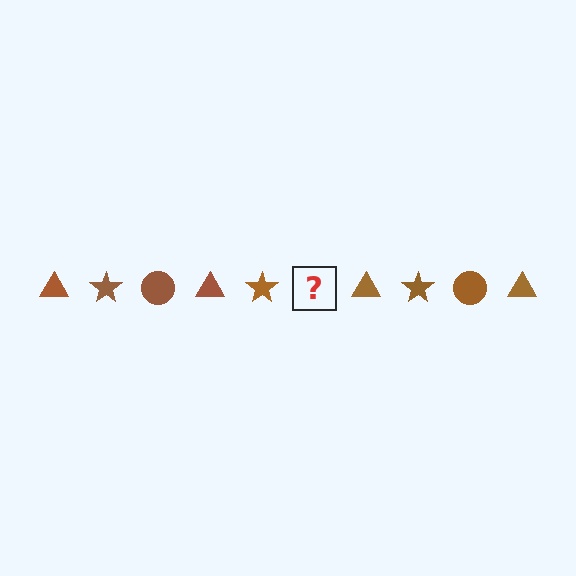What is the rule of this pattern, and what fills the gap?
The rule is that the pattern cycles through triangle, star, circle shapes in brown. The gap should be filled with a brown circle.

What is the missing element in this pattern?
The missing element is a brown circle.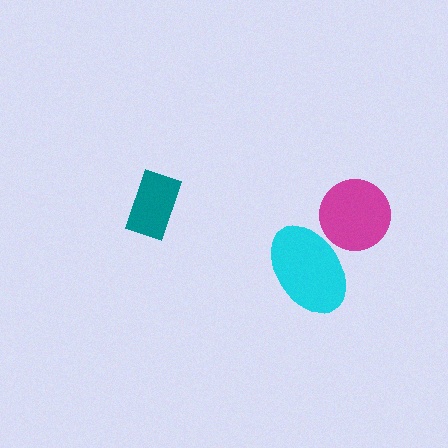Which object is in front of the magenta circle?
The cyan ellipse is in front of the magenta circle.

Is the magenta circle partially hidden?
Yes, it is partially covered by another shape.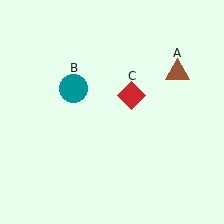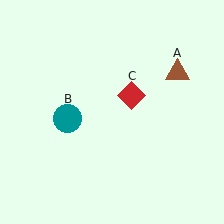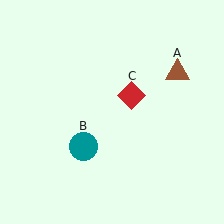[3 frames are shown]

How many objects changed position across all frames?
1 object changed position: teal circle (object B).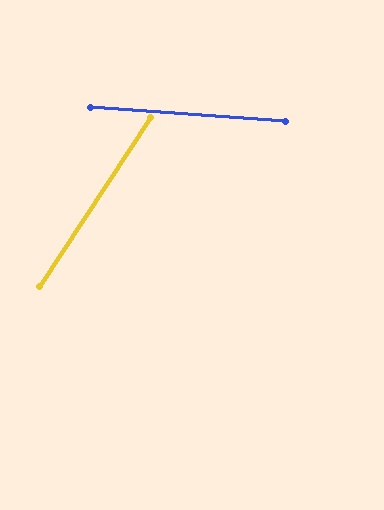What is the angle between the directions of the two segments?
Approximately 61 degrees.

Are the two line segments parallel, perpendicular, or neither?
Neither parallel nor perpendicular — they differ by about 61°.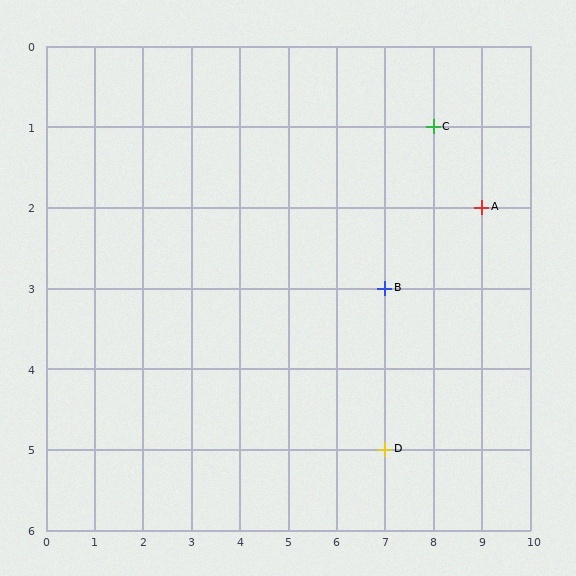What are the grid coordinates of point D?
Point D is at grid coordinates (7, 5).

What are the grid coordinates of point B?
Point B is at grid coordinates (7, 3).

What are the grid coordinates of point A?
Point A is at grid coordinates (9, 2).